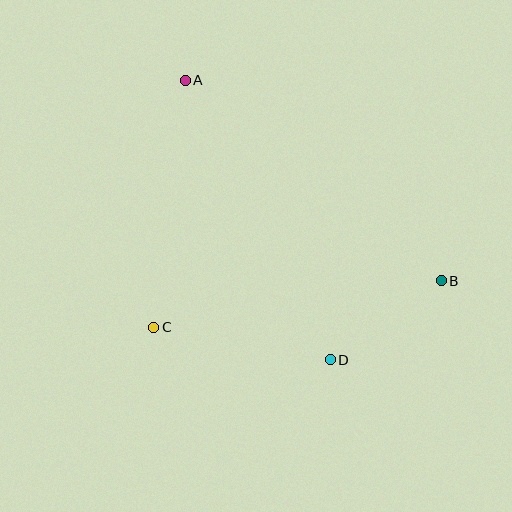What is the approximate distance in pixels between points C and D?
The distance between C and D is approximately 180 pixels.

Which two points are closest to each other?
Points B and D are closest to each other.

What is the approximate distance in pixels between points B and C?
The distance between B and C is approximately 291 pixels.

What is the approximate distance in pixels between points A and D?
The distance between A and D is approximately 315 pixels.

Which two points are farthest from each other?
Points A and B are farthest from each other.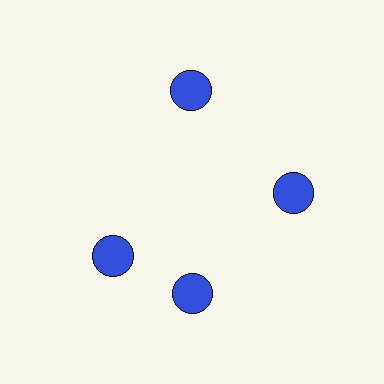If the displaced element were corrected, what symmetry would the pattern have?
It would have 4-fold rotational symmetry — the pattern would map onto itself every 90 degrees.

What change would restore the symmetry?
The symmetry would be restored by rotating it back into even spacing with its neighbors so that all 4 circles sit at equal angles and equal distance from the center.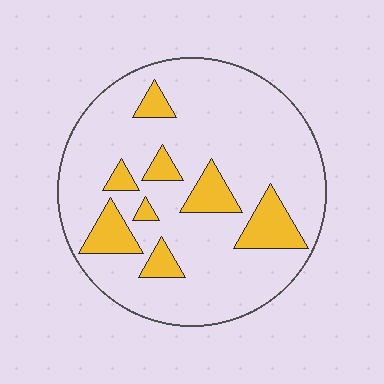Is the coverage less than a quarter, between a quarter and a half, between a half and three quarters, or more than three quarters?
Less than a quarter.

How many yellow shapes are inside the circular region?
8.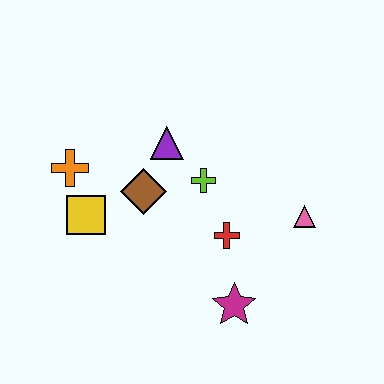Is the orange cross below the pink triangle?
No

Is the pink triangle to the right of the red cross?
Yes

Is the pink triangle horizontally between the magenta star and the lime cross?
No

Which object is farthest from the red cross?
The orange cross is farthest from the red cross.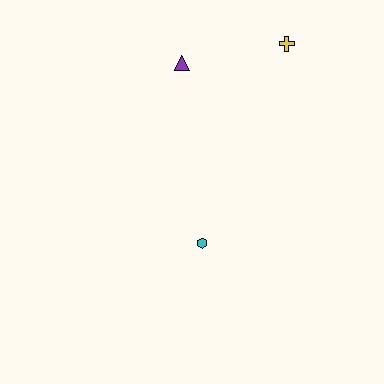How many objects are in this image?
There are 3 objects.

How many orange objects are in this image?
There are no orange objects.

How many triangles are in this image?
There is 1 triangle.